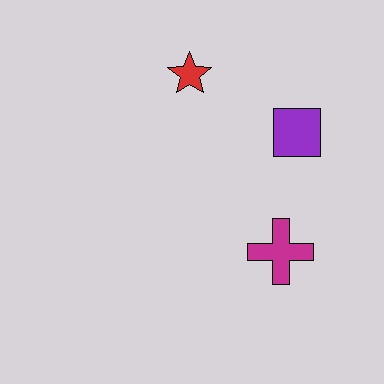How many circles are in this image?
There are no circles.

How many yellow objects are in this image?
There are no yellow objects.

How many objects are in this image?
There are 3 objects.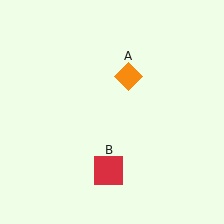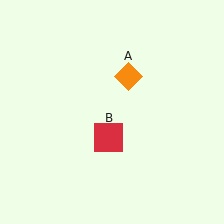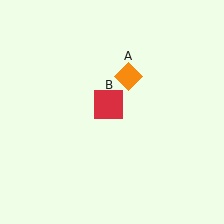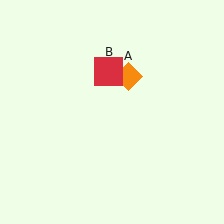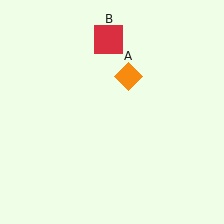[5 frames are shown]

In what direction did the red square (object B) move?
The red square (object B) moved up.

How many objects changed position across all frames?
1 object changed position: red square (object B).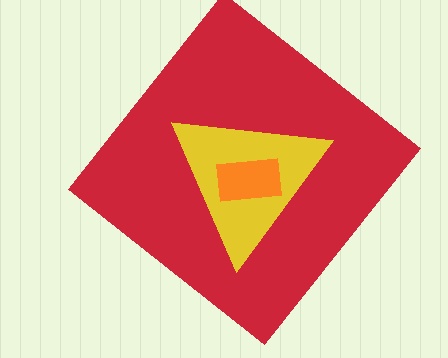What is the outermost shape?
The red diamond.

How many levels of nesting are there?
3.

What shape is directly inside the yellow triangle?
The orange rectangle.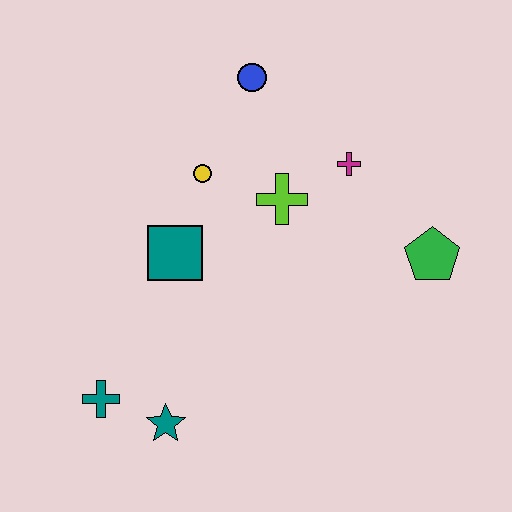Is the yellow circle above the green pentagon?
Yes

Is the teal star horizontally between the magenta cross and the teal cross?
Yes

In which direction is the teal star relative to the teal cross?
The teal star is to the right of the teal cross.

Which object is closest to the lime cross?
The magenta cross is closest to the lime cross.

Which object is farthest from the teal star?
The blue circle is farthest from the teal star.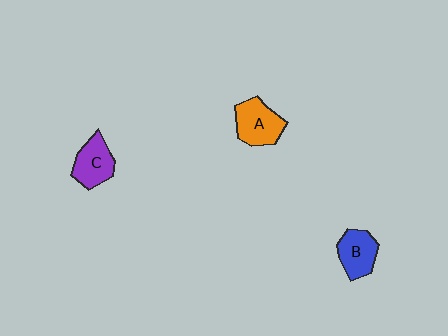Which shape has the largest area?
Shape A (orange).